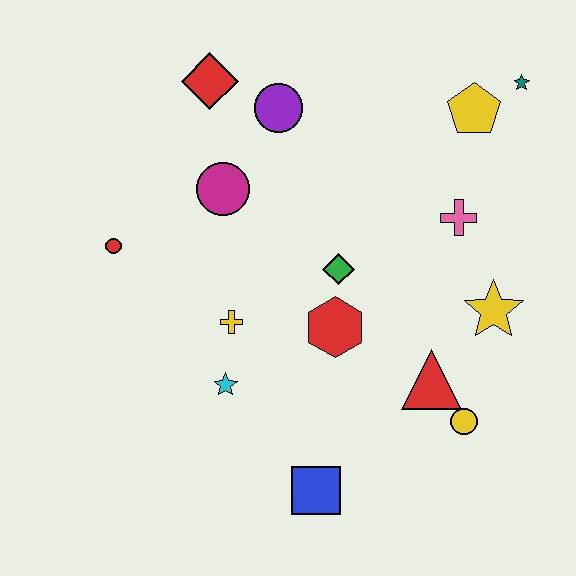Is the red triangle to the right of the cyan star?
Yes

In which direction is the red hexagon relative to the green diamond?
The red hexagon is below the green diamond.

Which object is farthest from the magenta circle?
The yellow circle is farthest from the magenta circle.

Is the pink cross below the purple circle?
Yes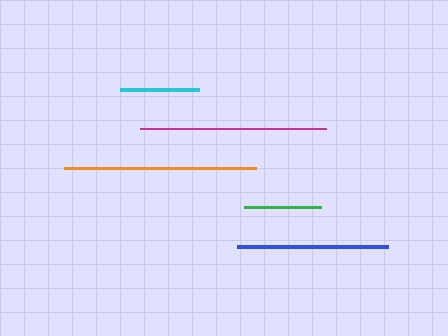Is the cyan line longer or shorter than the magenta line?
The magenta line is longer than the cyan line.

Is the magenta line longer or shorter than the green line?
The magenta line is longer than the green line.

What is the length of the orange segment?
The orange segment is approximately 191 pixels long.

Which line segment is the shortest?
The green line is the shortest at approximately 77 pixels.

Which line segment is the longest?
The orange line is the longest at approximately 191 pixels.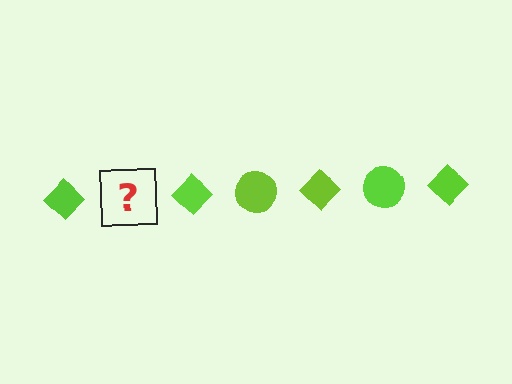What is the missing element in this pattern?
The missing element is a lime circle.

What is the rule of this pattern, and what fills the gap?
The rule is that the pattern cycles through diamond, circle shapes in lime. The gap should be filled with a lime circle.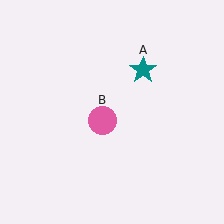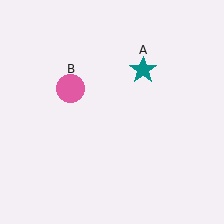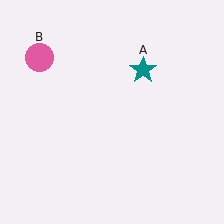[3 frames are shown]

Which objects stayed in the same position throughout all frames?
Teal star (object A) remained stationary.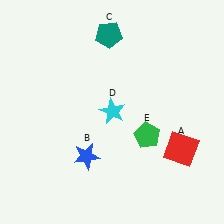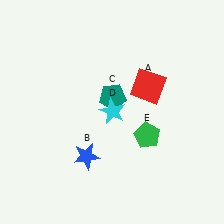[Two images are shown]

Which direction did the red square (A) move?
The red square (A) moved up.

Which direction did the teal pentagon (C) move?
The teal pentagon (C) moved down.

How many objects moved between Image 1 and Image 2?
2 objects moved between the two images.